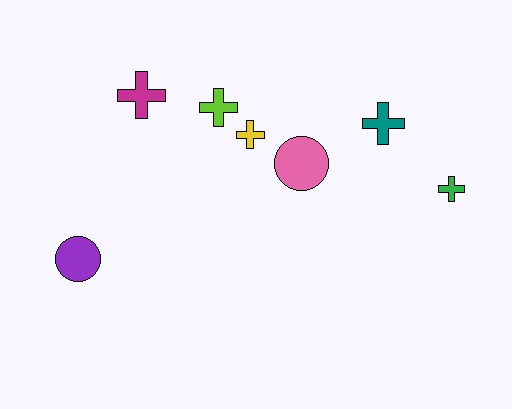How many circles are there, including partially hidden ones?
There are 2 circles.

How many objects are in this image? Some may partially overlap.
There are 7 objects.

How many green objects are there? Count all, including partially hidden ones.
There is 1 green object.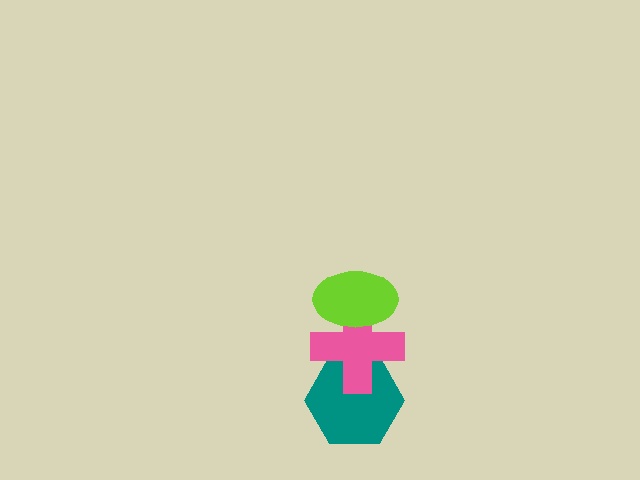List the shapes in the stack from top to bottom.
From top to bottom: the lime ellipse, the pink cross, the teal hexagon.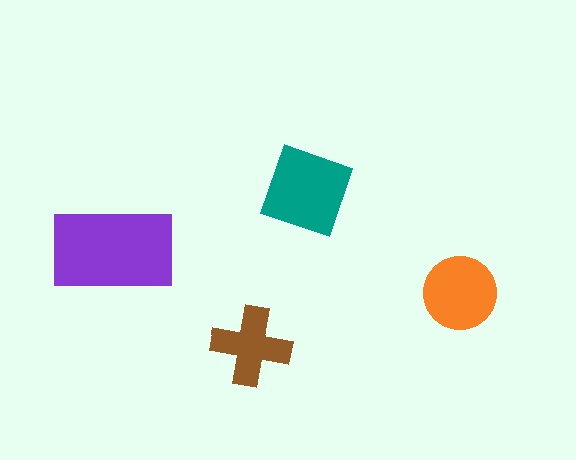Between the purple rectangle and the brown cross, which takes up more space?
The purple rectangle.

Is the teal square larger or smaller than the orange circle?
Larger.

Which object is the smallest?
The brown cross.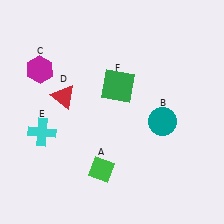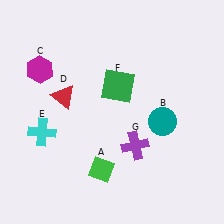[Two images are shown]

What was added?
A purple cross (G) was added in Image 2.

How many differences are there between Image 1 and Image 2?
There is 1 difference between the two images.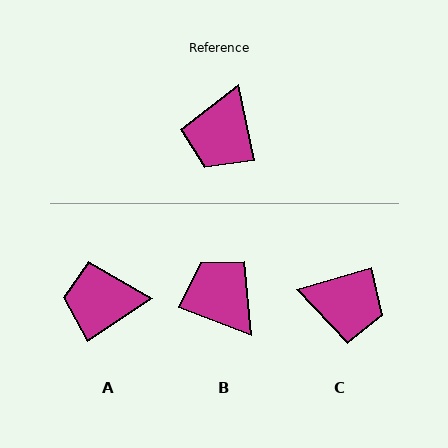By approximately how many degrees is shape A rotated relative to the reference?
Approximately 68 degrees clockwise.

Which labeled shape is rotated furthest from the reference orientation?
B, about 123 degrees away.